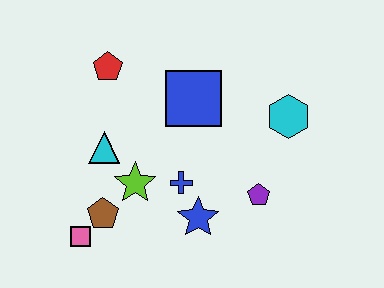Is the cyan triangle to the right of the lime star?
No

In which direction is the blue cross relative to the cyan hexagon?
The blue cross is to the left of the cyan hexagon.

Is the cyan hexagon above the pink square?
Yes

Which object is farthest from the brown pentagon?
The cyan hexagon is farthest from the brown pentagon.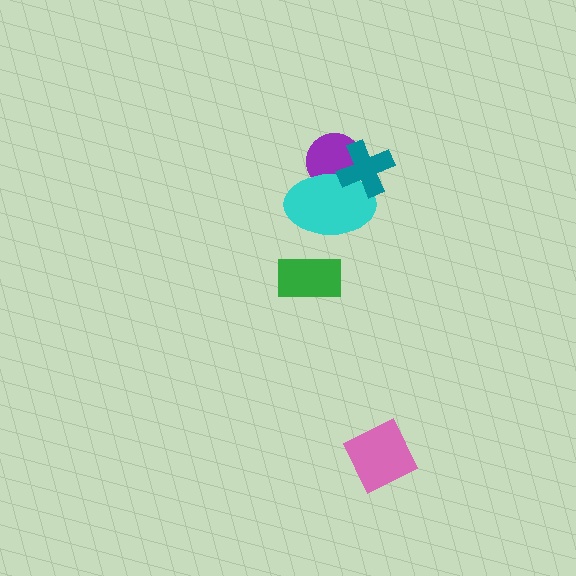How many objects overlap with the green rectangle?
0 objects overlap with the green rectangle.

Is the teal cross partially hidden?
No, no other shape covers it.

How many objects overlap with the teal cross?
2 objects overlap with the teal cross.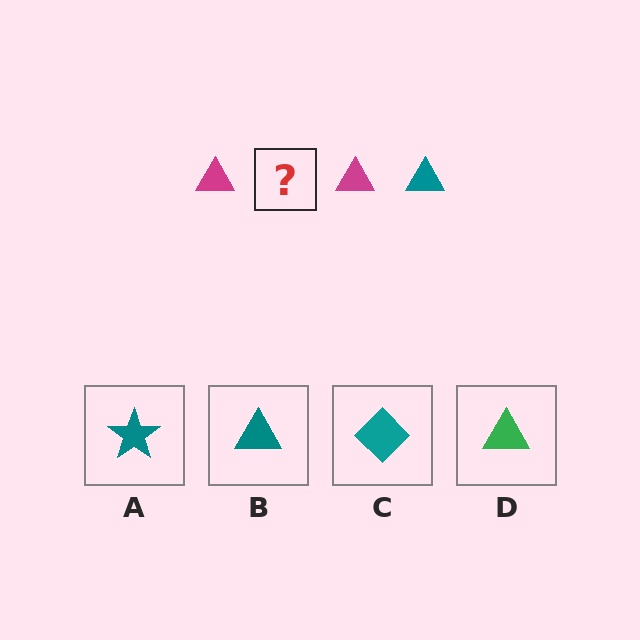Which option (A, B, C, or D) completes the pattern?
B.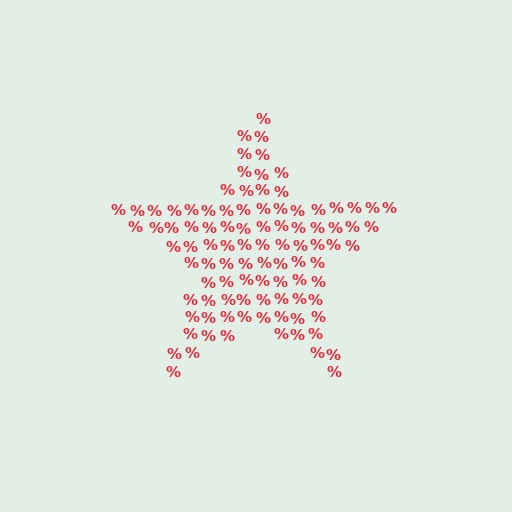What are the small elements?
The small elements are percent signs.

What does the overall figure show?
The overall figure shows a star.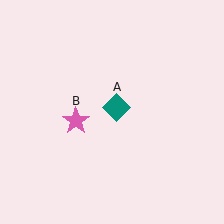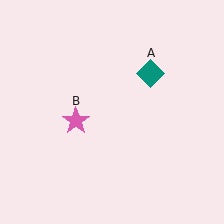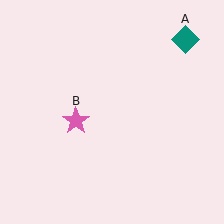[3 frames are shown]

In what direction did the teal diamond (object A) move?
The teal diamond (object A) moved up and to the right.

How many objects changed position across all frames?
1 object changed position: teal diamond (object A).